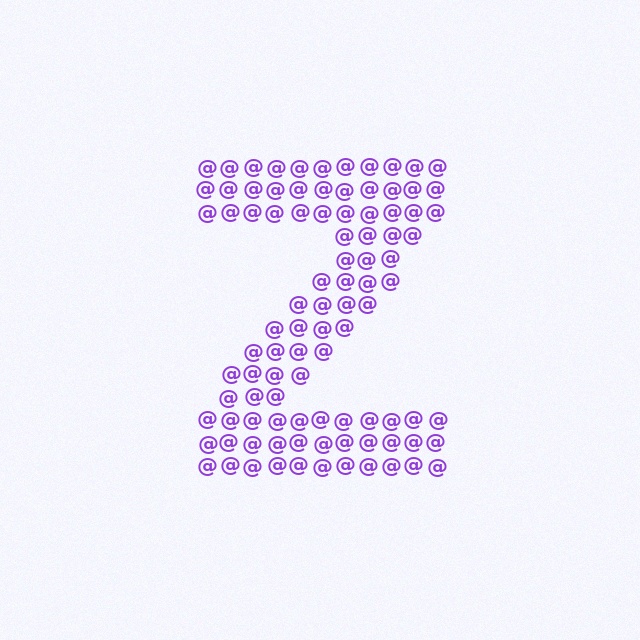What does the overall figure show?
The overall figure shows the letter Z.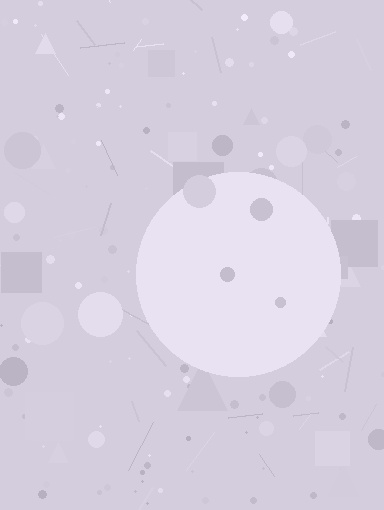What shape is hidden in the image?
A circle is hidden in the image.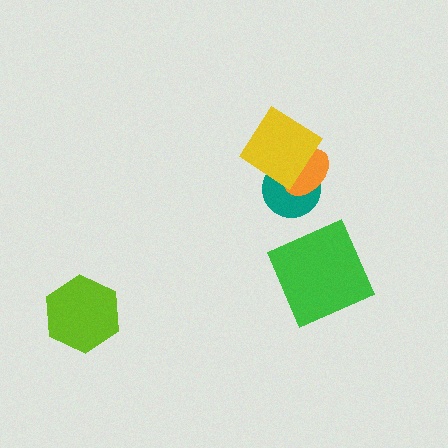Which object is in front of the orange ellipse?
The yellow diamond is in front of the orange ellipse.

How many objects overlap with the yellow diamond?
2 objects overlap with the yellow diamond.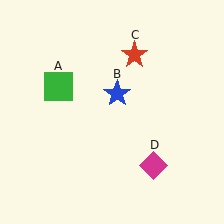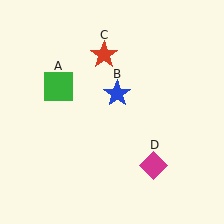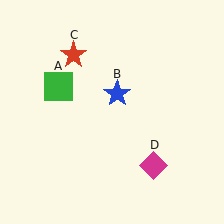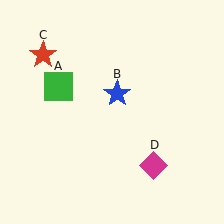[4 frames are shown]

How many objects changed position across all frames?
1 object changed position: red star (object C).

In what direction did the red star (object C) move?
The red star (object C) moved left.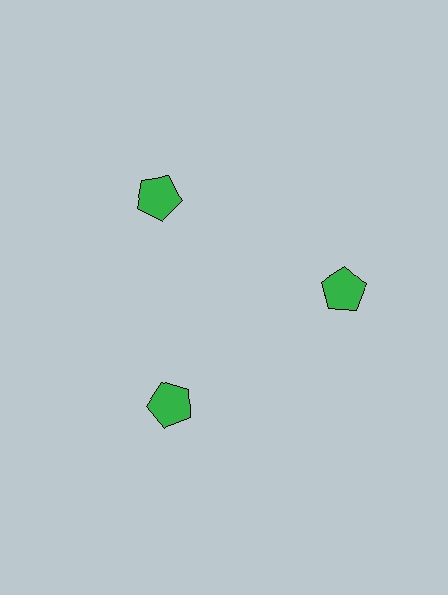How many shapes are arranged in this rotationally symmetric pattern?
There are 3 shapes, arranged in 3 groups of 1.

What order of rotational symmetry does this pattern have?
This pattern has 3-fold rotational symmetry.